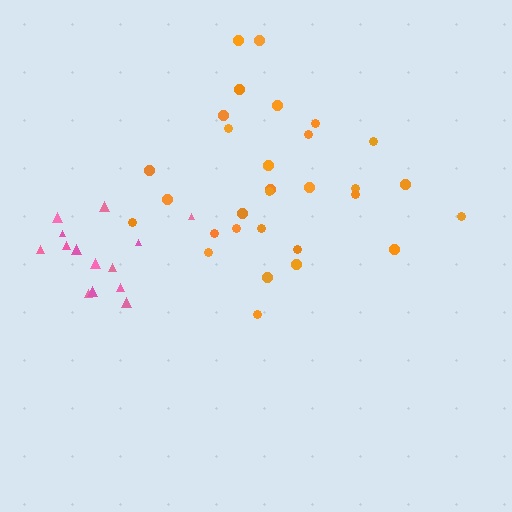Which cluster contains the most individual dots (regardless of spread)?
Orange (30).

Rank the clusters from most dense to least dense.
pink, orange.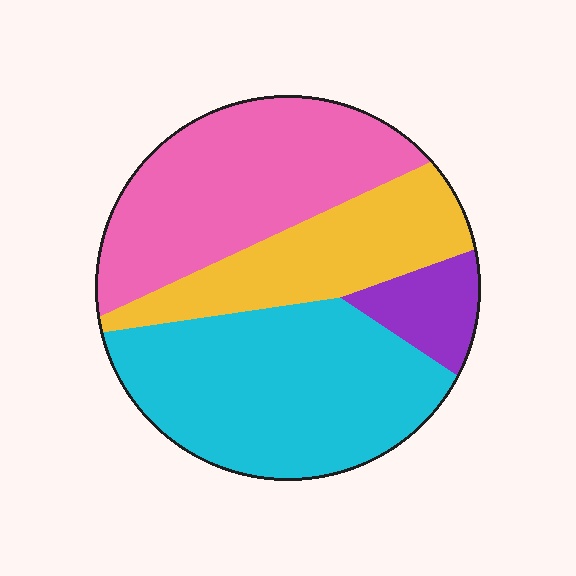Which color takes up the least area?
Purple, at roughly 10%.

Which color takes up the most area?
Cyan, at roughly 40%.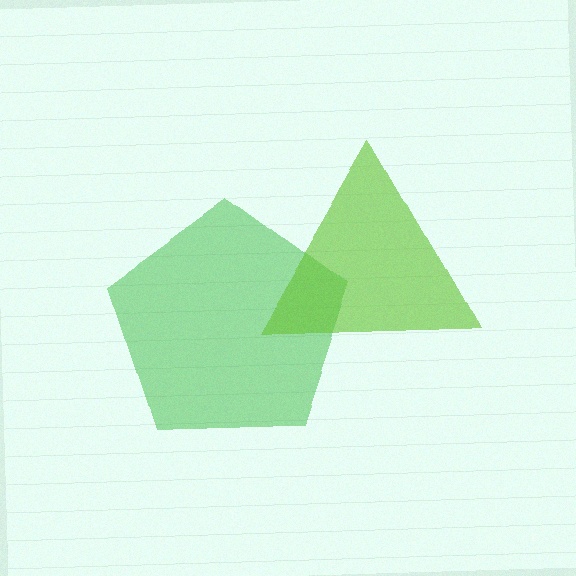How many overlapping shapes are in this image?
There are 2 overlapping shapes in the image.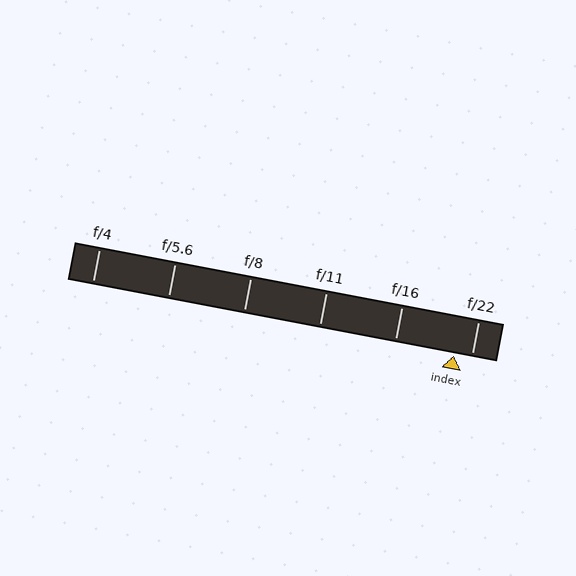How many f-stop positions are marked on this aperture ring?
There are 6 f-stop positions marked.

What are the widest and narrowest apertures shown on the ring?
The widest aperture shown is f/4 and the narrowest is f/22.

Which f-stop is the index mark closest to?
The index mark is closest to f/22.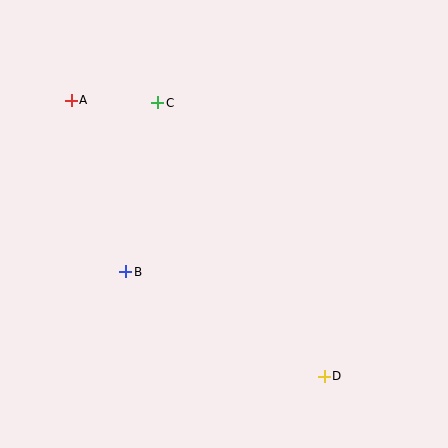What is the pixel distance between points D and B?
The distance between D and B is 224 pixels.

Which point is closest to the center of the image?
Point B at (126, 272) is closest to the center.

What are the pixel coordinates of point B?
Point B is at (126, 272).